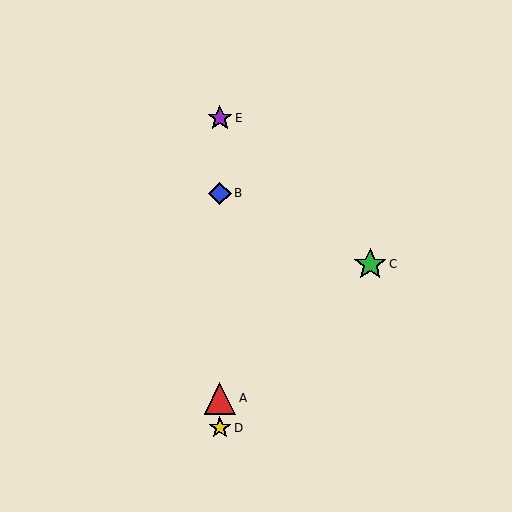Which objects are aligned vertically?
Objects A, B, D, E are aligned vertically.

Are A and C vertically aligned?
No, A is at x≈220 and C is at x≈370.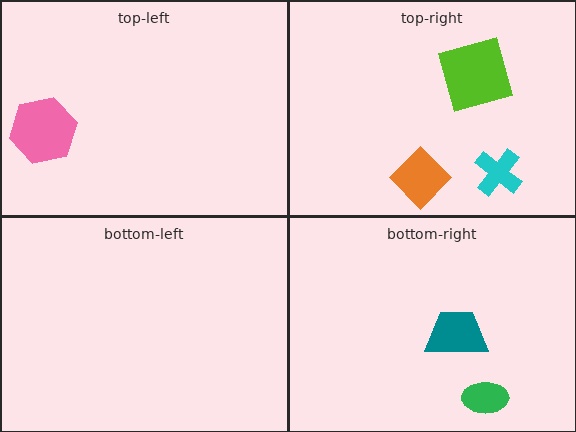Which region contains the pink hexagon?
The top-left region.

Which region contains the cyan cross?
The top-right region.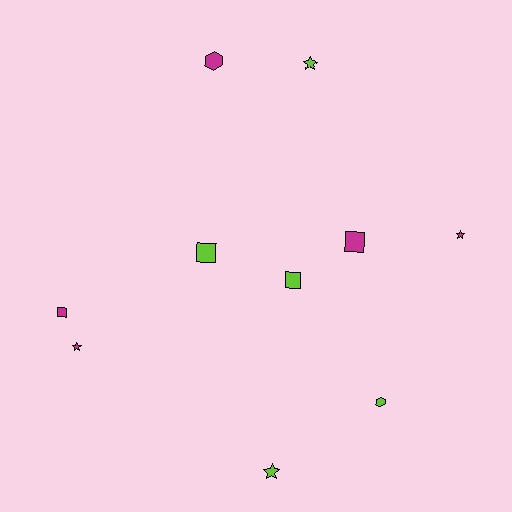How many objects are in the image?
There are 10 objects.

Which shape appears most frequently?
Star, with 4 objects.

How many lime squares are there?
There are 2 lime squares.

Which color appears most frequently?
Lime, with 5 objects.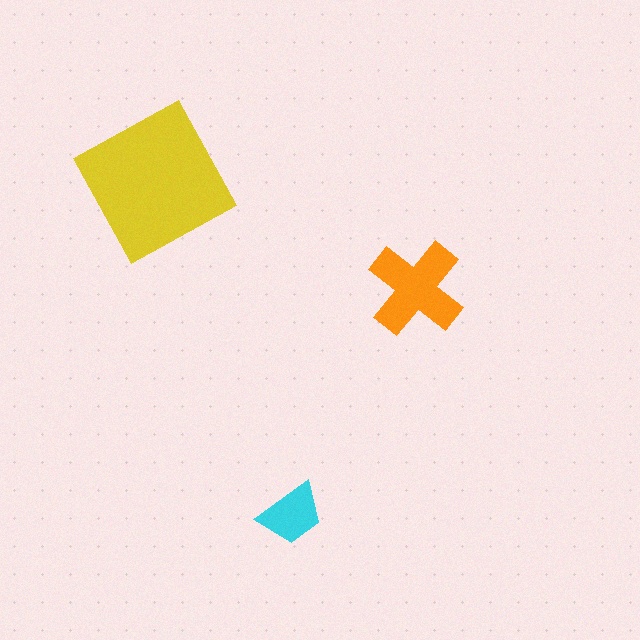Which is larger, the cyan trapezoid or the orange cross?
The orange cross.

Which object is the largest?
The yellow square.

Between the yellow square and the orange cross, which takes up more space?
The yellow square.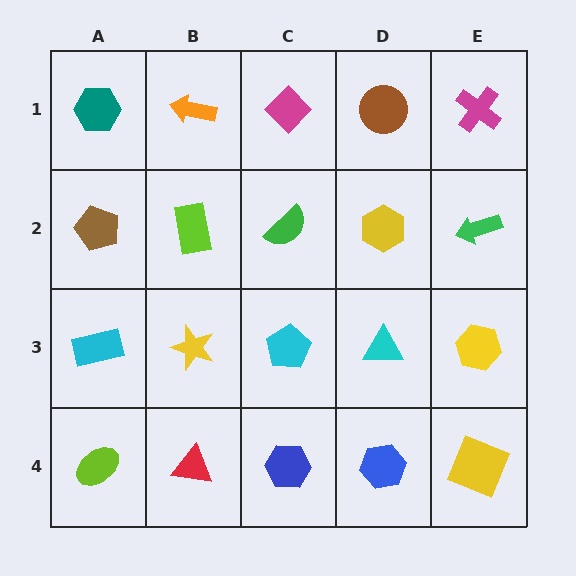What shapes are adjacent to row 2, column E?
A magenta cross (row 1, column E), a yellow hexagon (row 3, column E), a yellow hexagon (row 2, column D).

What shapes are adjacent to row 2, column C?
A magenta diamond (row 1, column C), a cyan pentagon (row 3, column C), a lime rectangle (row 2, column B), a yellow hexagon (row 2, column D).